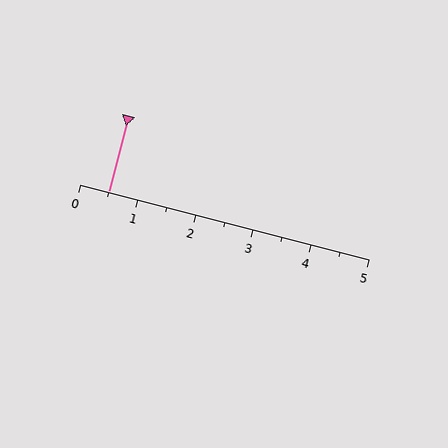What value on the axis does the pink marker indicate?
The marker indicates approximately 0.5.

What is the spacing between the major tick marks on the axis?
The major ticks are spaced 1 apart.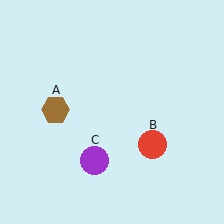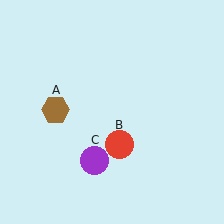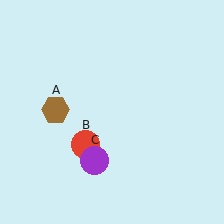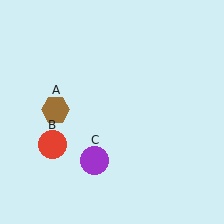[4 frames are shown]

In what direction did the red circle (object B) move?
The red circle (object B) moved left.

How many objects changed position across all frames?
1 object changed position: red circle (object B).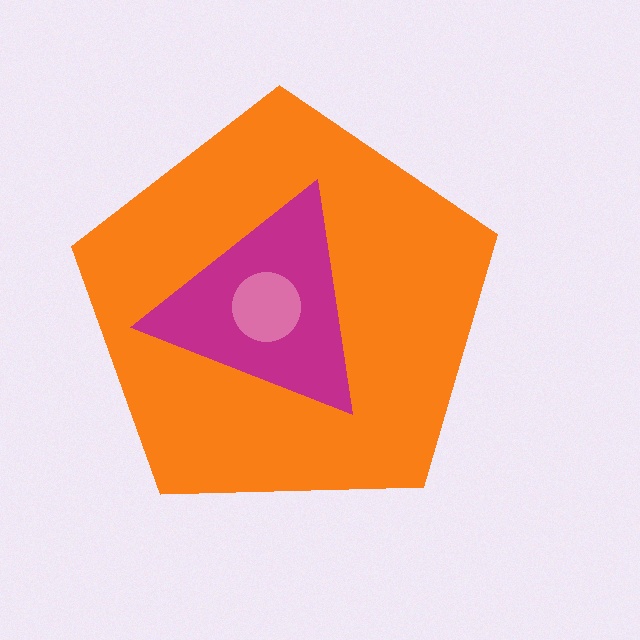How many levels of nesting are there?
3.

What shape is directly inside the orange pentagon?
The magenta triangle.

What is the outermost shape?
The orange pentagon.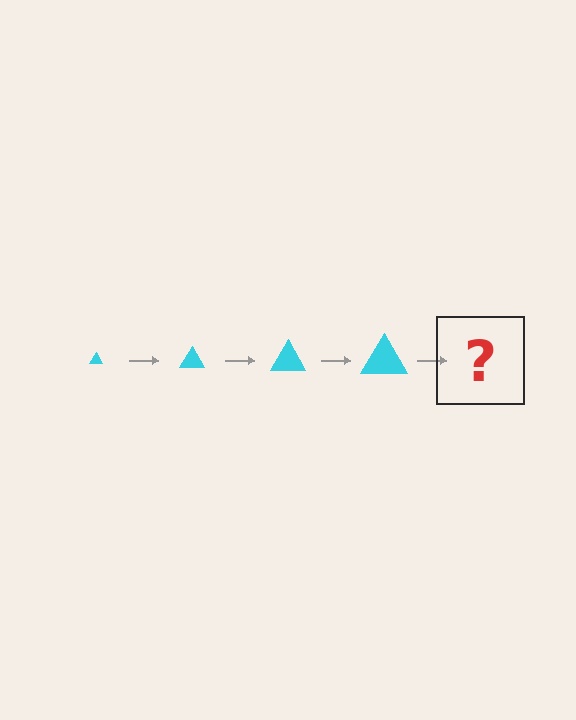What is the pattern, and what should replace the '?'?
The pattern is that the triangle gets progressively larger each step. The '?' should be a cyan triangle, larger than the previous one.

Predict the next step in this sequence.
The next step is a cyan triangle, larger than the previous one.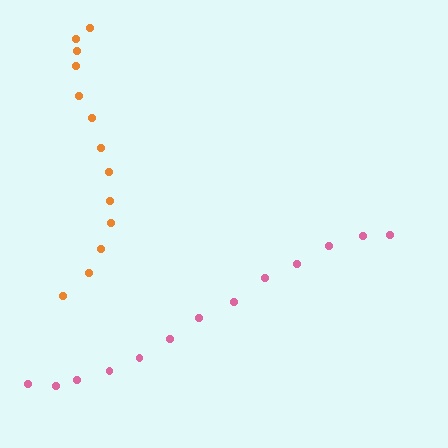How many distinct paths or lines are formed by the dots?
There are 2 distinct paths.